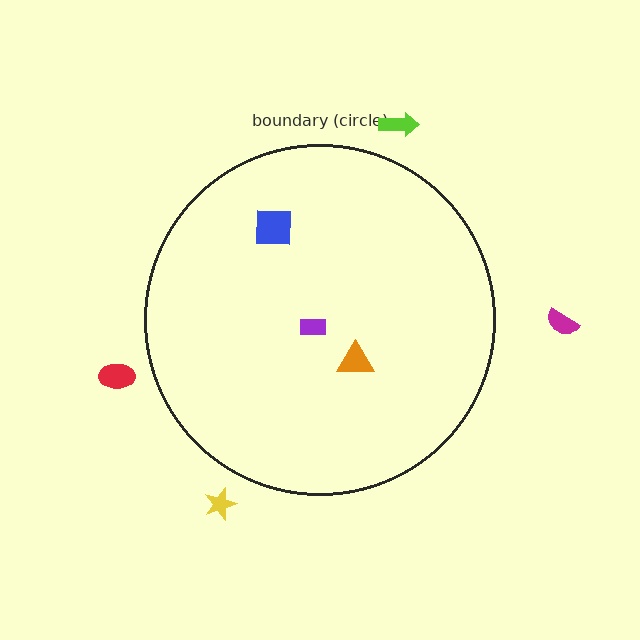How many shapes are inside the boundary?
3 inside, 4 outside.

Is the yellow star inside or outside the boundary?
Outside.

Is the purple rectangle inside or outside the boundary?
Inside.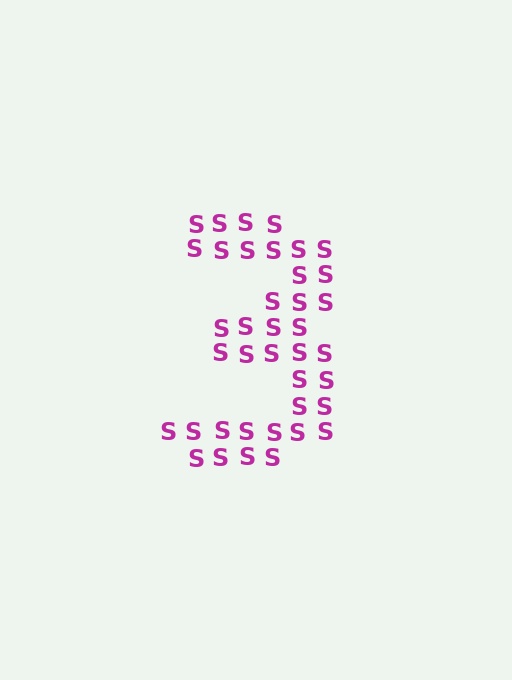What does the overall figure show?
The overall figure shows the digit 3.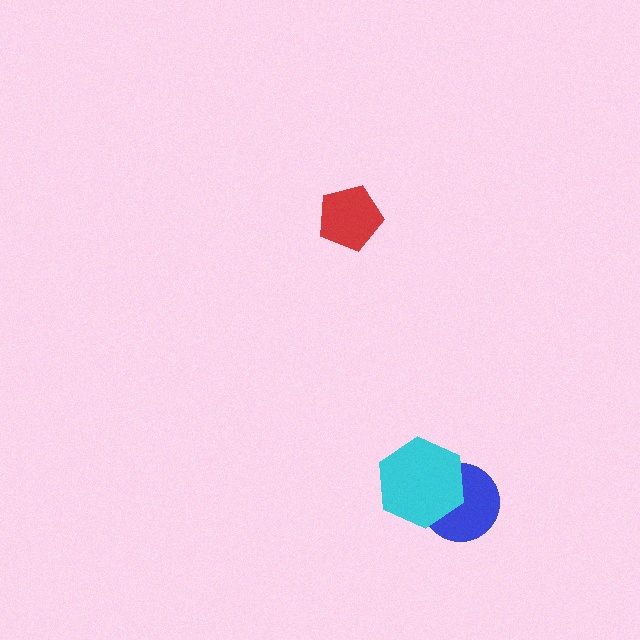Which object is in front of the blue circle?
The cyan hexagon is in front of the blue circle.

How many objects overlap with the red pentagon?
0 objects overlap with the red pentagon.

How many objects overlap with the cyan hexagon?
1 object overlaps with the cyan hexagon.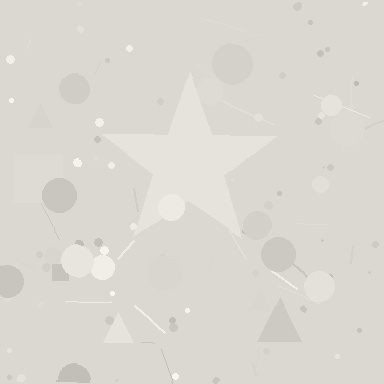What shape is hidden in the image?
A star is hidden in the image.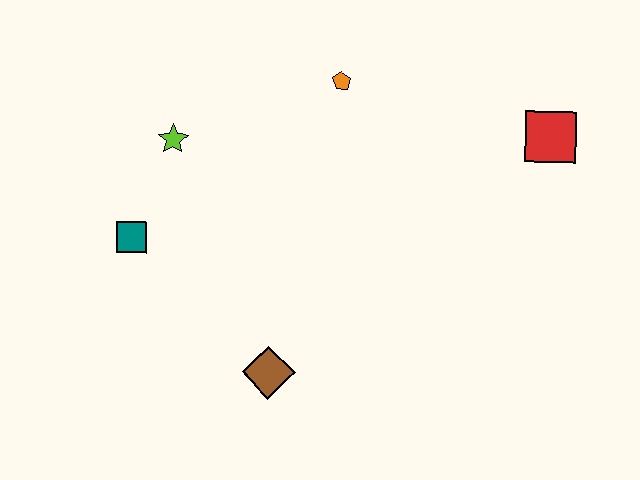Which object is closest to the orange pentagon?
The lime star is closest to the orange pentagon.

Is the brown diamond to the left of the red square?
Yes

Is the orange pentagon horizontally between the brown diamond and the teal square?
No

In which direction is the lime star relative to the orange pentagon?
The lime star is to the left of the orange pentagon.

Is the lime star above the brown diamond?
Yes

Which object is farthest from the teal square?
The red square is farthest from the teal square.